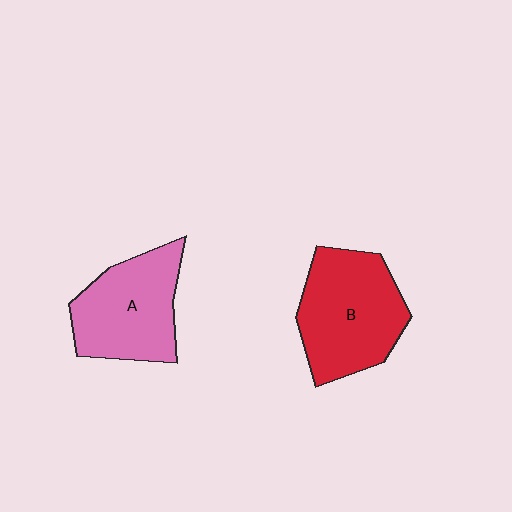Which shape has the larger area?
Shape B (red).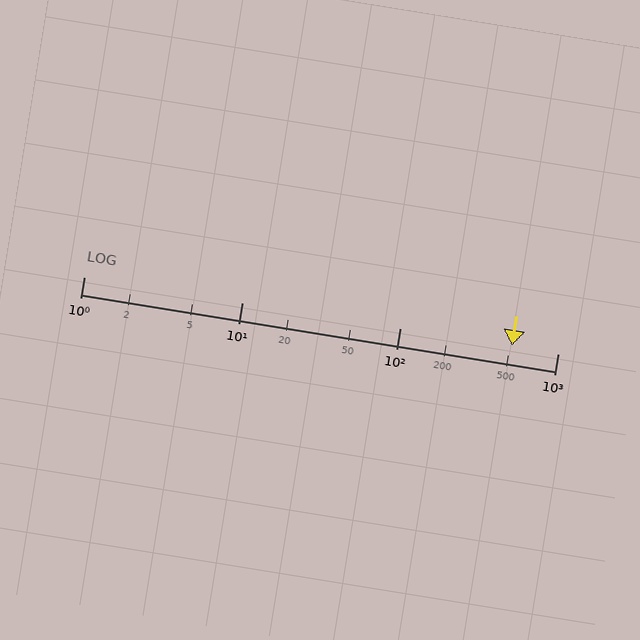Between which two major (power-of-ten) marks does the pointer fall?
The pointer is between 100 and 1000.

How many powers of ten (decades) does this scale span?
The scale spans 3 decades, from 1 to 1000.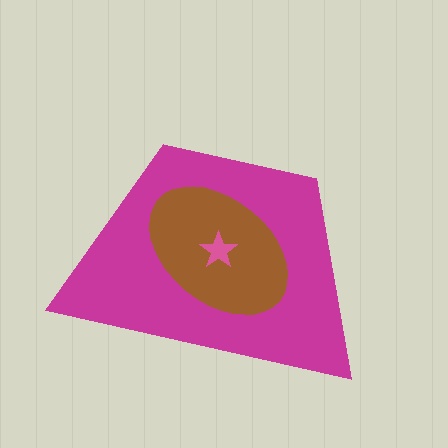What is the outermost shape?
The magenta trapezoid.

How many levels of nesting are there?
3.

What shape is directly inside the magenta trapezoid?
The brown ellipse.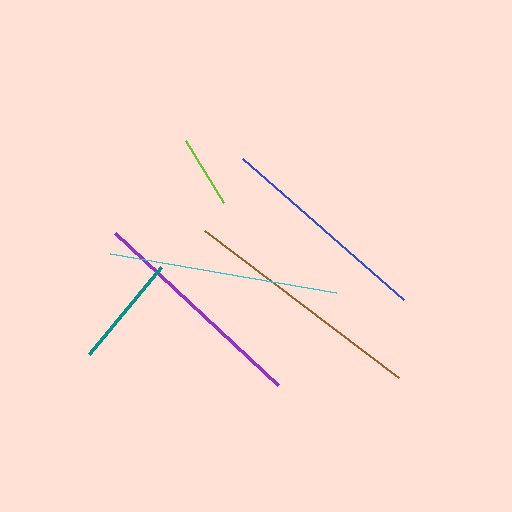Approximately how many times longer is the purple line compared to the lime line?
The purple line is approximately 3.1 times the length of the lime line.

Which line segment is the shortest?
The lime line is the shortest at approximately 72 pixels.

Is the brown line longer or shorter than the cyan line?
The brown line is longer than the cyan line.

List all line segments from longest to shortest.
From longest to shortest: brown, cyan, purple, blue, teal, lime.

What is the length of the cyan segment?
The cyan segment is approximately 229 pixels long.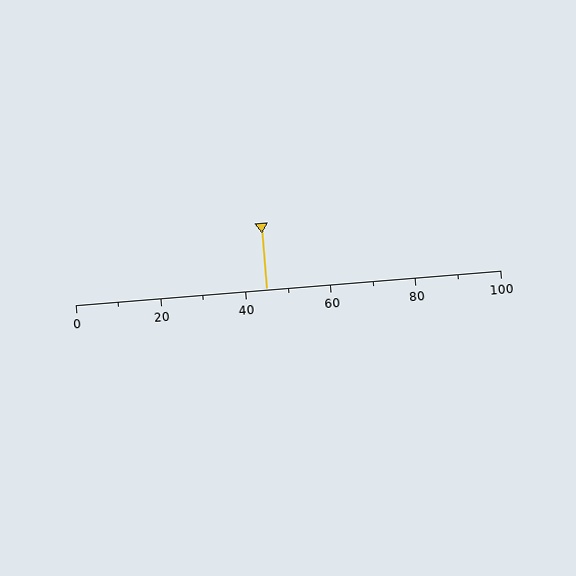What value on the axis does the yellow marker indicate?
The marker indicates approximately 45.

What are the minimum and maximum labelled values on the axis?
The axis runs from 0 to 100.